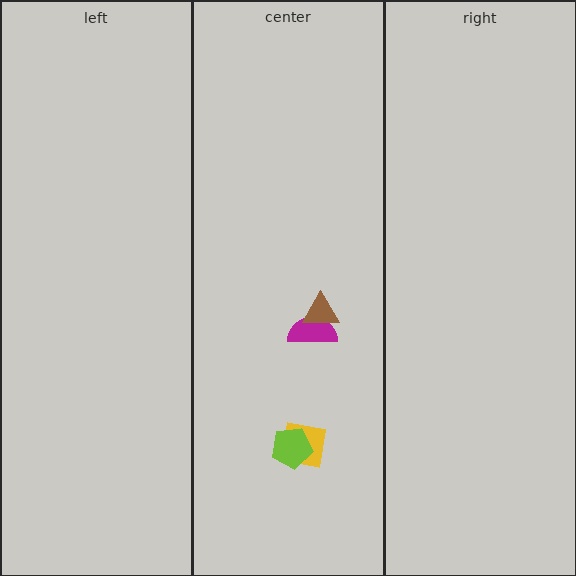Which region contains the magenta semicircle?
The center region.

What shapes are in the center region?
The yellow square, the magenta semicircle, the brown triangle, the lime pentagon.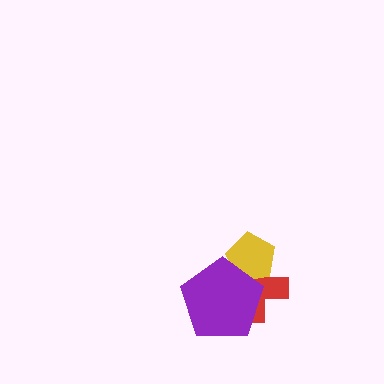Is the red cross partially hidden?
Yes, it is partially covered by another shape.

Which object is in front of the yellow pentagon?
The purple pentagon is in front of the yellow pentagon.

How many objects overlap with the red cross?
2 objects overlap with the red cross.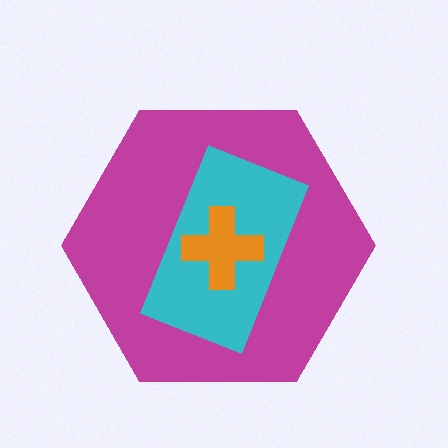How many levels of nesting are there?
3.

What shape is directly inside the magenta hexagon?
The cyan rectangle.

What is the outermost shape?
The magenta hexagon.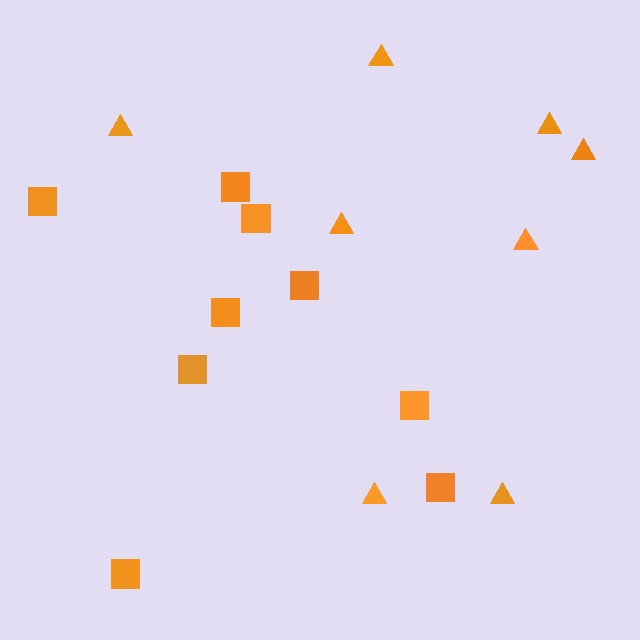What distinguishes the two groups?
There are 2 groups: one group of squares (9) and one group of triangles (8).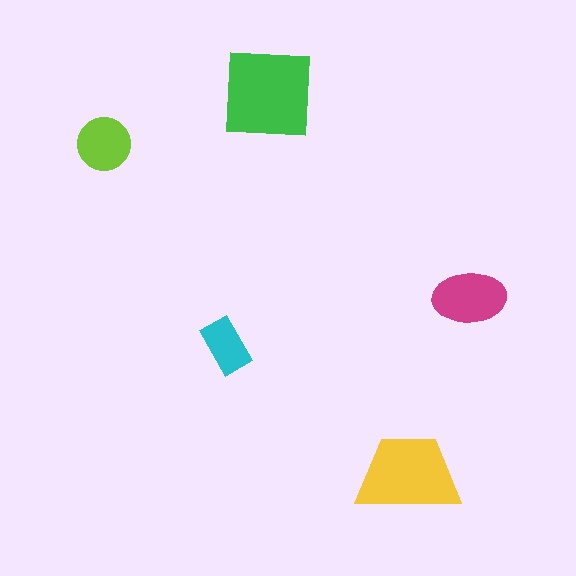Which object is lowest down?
The yellow trapezoid is bottommost.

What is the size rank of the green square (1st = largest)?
1st.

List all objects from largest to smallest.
The green square, the yellow trapezoid, the magenta ellipse, the lime circle, the cyan rectangle.